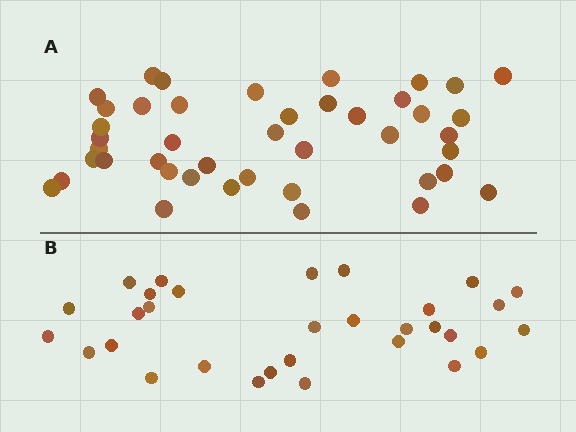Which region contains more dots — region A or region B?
Region A (the top region) has more dots.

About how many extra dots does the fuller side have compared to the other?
Region A has roughly 12 or so more dots than region B.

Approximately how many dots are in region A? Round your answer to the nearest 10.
About 40 dots. (The exact count is 43, which rounds to 40.)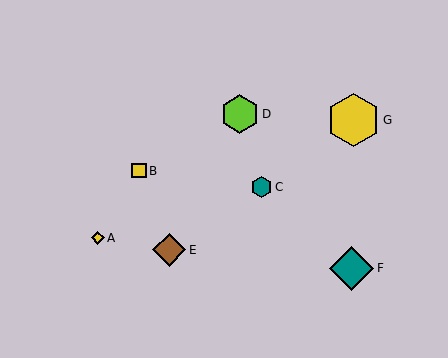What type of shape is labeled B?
Shape B is a yellow square.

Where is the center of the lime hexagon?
The center of the lime hexagon is at (240, 114).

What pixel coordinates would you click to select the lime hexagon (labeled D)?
Click at (240, 114) to select the lime hexagon D.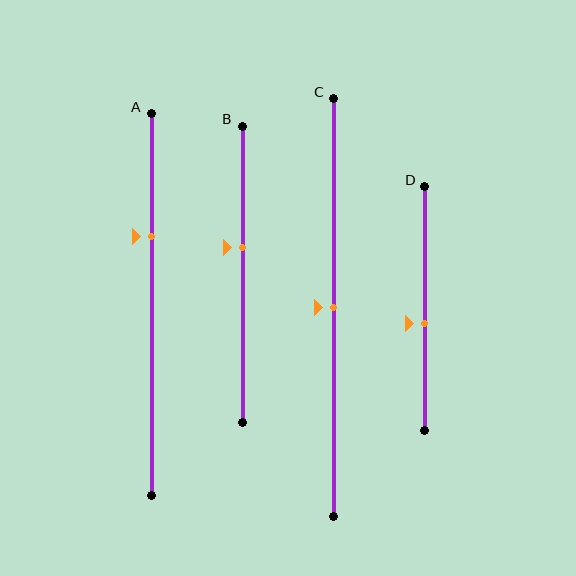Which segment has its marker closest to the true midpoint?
Segment C has its marker closest to the true midpoint.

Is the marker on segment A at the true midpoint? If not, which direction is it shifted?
No, the marker on segment A is shifted upward by about 18% of the segment length.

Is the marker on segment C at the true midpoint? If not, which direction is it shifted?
Yes, the marker on segment C is at the true midpoint.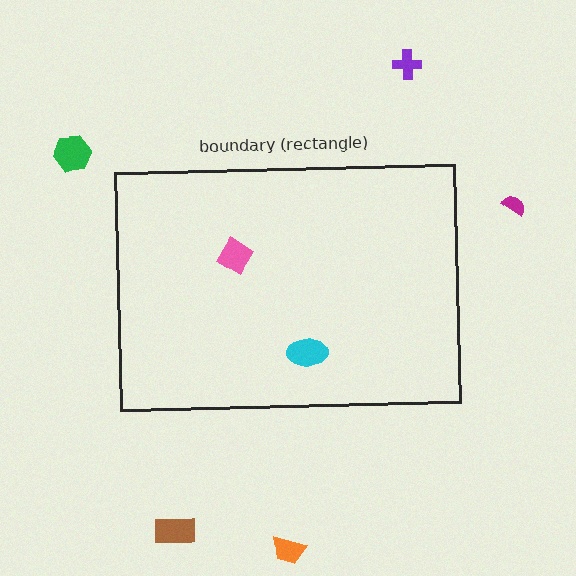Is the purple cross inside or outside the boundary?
Outside.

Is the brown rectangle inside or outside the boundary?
Outside.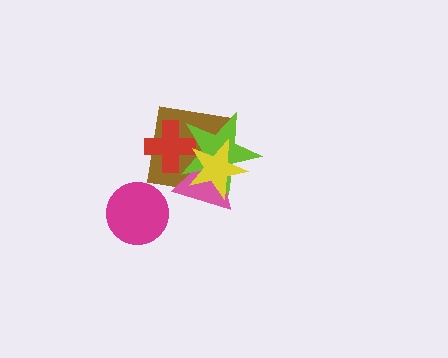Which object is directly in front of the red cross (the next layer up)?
The pink triangle is directly in front of the red cross.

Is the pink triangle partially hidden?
Yes, it is partially covered by another shape.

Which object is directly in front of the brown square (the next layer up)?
The red cross is directly in front of the brown square.